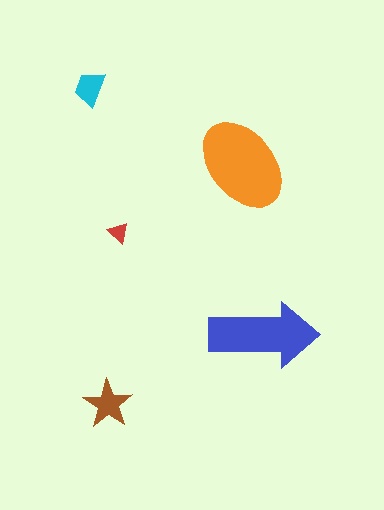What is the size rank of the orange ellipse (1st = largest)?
1st.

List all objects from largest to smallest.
The orange ellipse, the blue arrow, the brown star, the cyan trapezoid, the red triangle.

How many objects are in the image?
There are 5 objects in the image.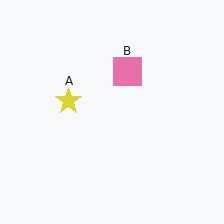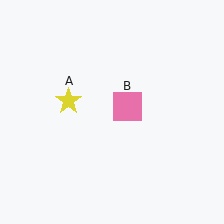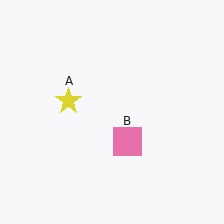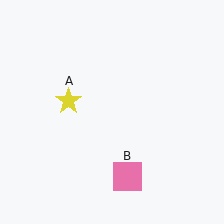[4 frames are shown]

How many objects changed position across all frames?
1 object changed position: pink square (object B).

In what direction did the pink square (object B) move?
The pink square (object B) moved down.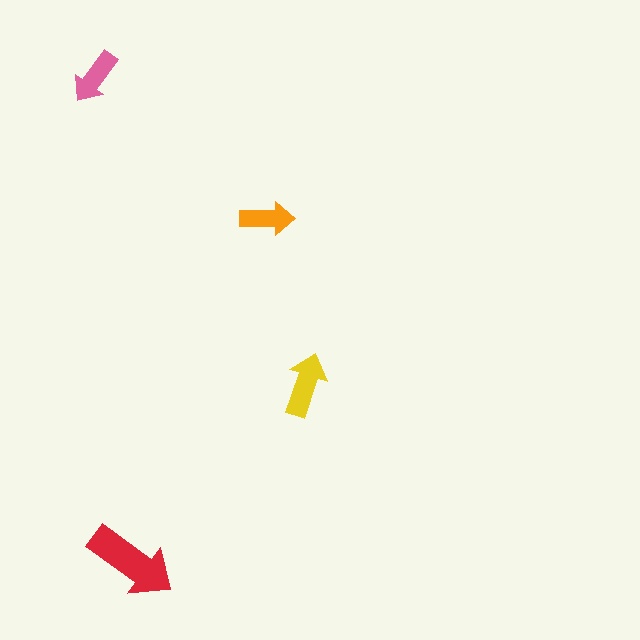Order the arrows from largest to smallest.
the red one, the yellow one, the pink one, the orange one.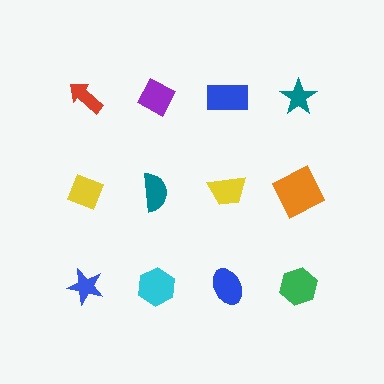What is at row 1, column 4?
A teal star.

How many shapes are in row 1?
4 shapes.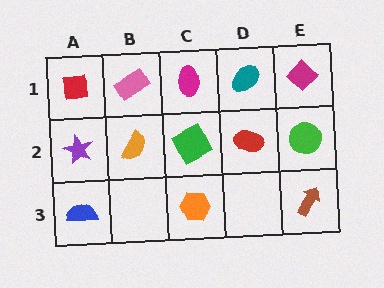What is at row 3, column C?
An orange hexagon.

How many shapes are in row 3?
3 shapes.